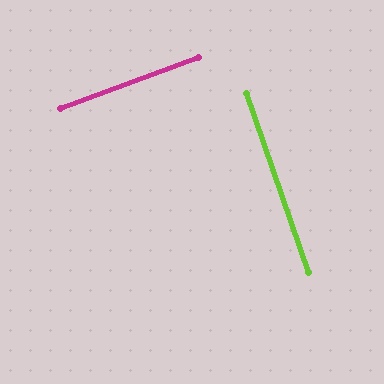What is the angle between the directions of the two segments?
Approximately 89 degrees.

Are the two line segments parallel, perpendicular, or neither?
Perpendicular — they meet at approximately 89°.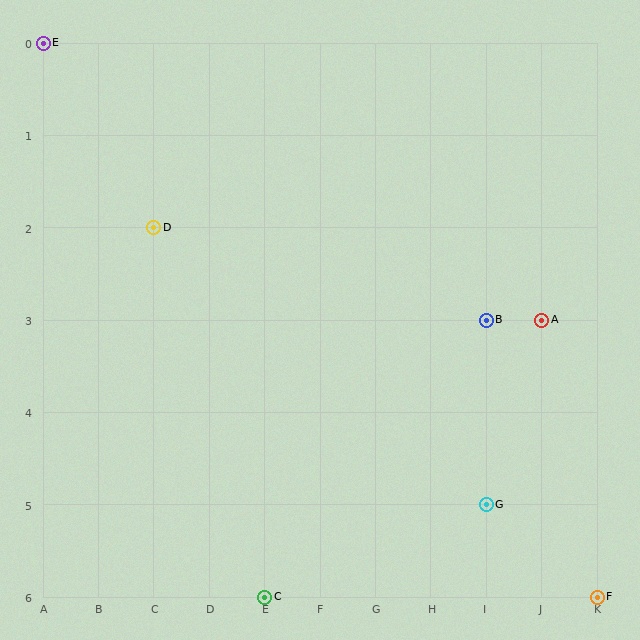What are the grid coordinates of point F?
Point F is at grid coordinates (K, 6).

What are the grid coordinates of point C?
Point C is at grid coordinates (E, 6).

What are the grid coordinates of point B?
Point B is at grid coordinates (I, 3).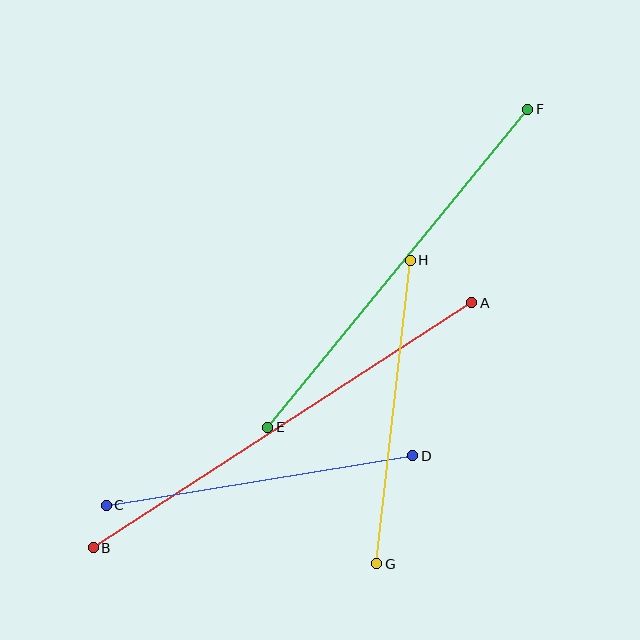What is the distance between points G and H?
The distance is approximately 305 pixels.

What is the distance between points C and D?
The distance is approximately 311 pixels.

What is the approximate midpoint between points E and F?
The midpoint is at approximately (398, 268) pixels.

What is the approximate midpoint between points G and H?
The midpoint is at approximately (393, 412) pixels.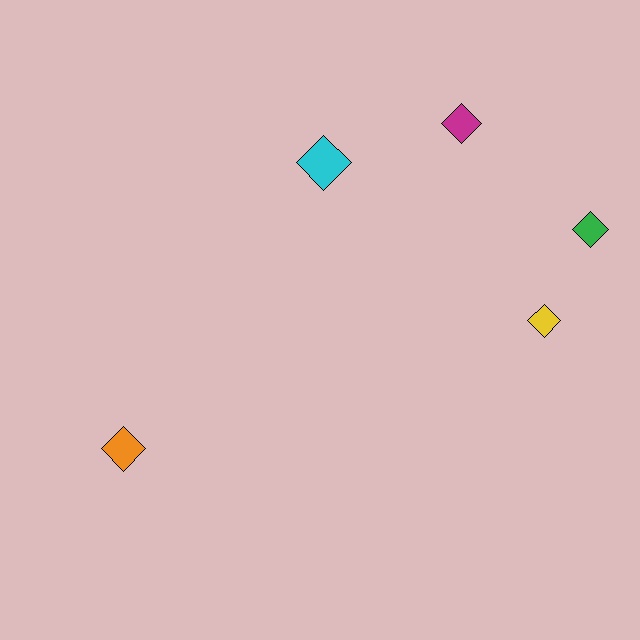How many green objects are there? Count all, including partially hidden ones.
There is 1 green object.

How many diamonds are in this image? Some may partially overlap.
There are 5 diamonds.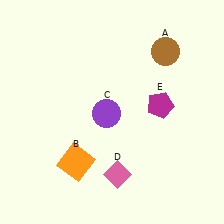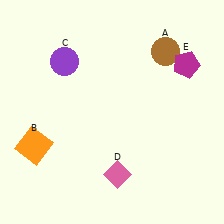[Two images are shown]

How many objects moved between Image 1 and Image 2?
3 objects moved between the two images.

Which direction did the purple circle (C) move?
The purple circle (C) moved up.